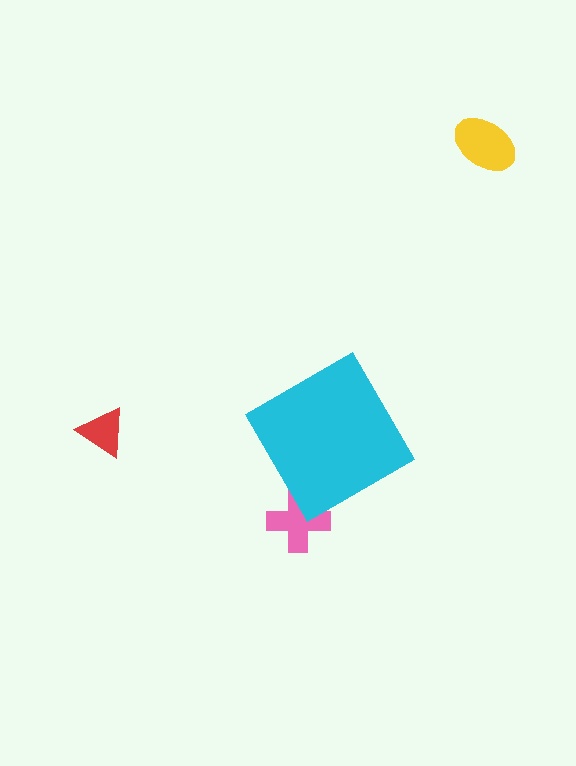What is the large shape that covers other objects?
A cyan diamond.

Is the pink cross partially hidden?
Yes, the pink cross is partially hidden behind the cyan diamond.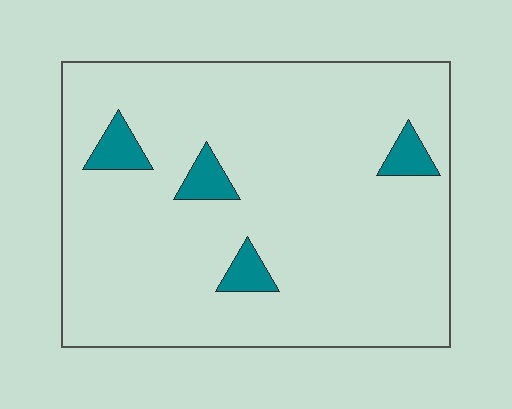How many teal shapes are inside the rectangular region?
4.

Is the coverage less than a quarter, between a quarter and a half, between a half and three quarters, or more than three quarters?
Less than a quarter.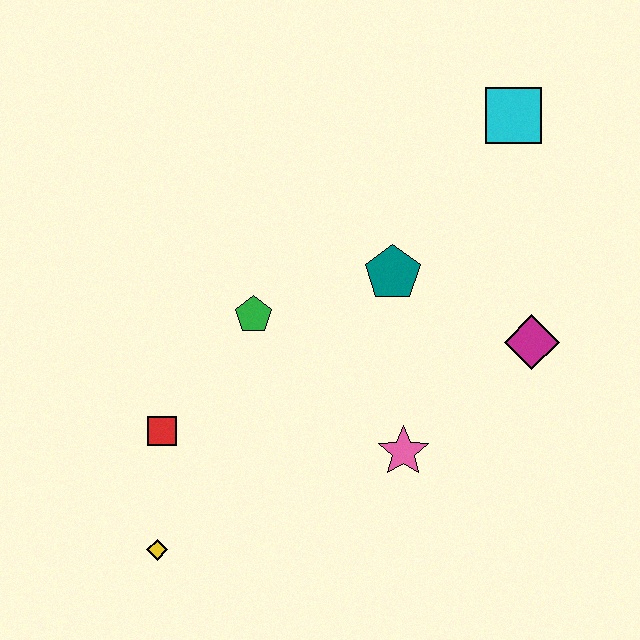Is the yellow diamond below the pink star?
Yes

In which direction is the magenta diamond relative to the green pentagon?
The magenta diamond is to the right of the green pentagon.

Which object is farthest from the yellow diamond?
The cyan square is farthest from the yellow diamond.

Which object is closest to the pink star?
The magenta diamond is closest to the pink star.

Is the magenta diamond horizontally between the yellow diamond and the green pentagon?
No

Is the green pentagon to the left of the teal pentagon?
Yes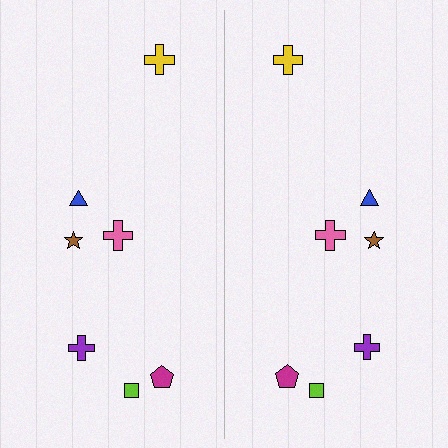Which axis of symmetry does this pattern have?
The pattern has a vertical axis of symmetry running through the center of the image.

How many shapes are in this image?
There are 14 shapes in this image.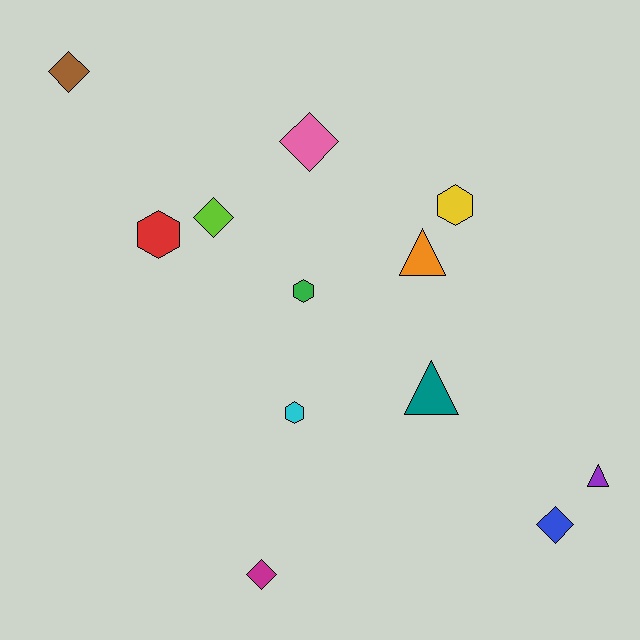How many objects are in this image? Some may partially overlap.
There are 12 objects.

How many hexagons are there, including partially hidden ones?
There are 4 hexagons.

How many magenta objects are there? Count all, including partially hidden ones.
There is 1 magenta object.